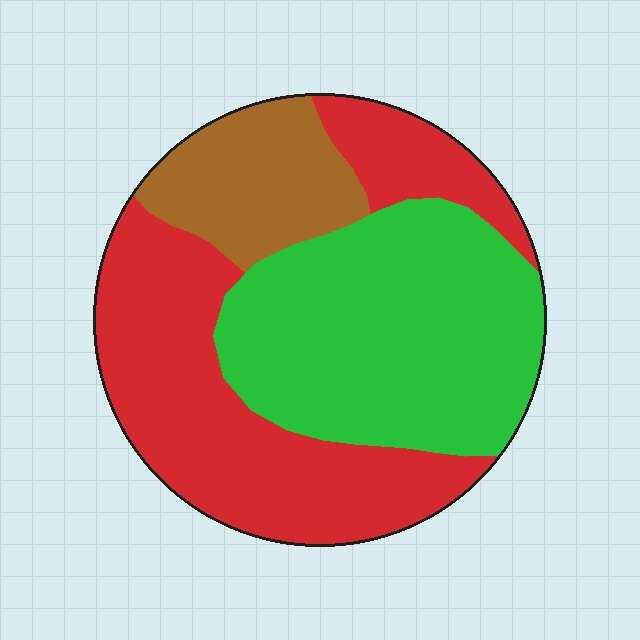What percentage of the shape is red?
Red takes up about two fifths (2/5) of the shape.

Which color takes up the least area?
Brown, at roughly 15%.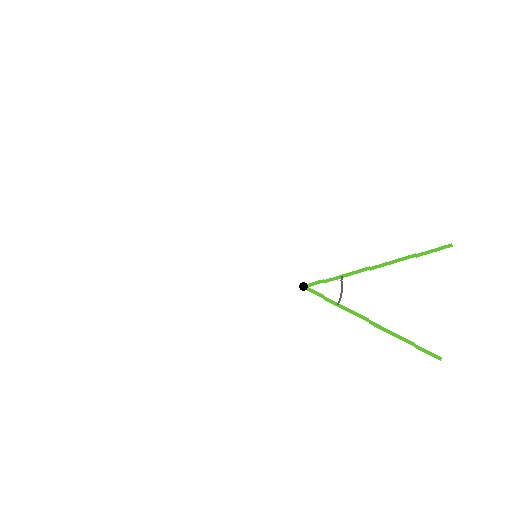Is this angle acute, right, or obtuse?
It is acute.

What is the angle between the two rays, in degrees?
Approximately 43 degrees.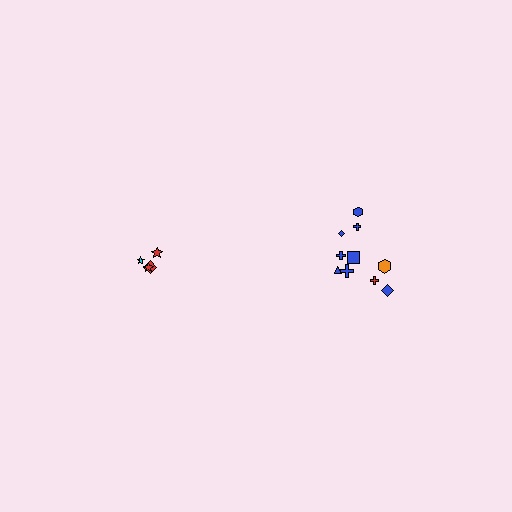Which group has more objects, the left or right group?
The right group.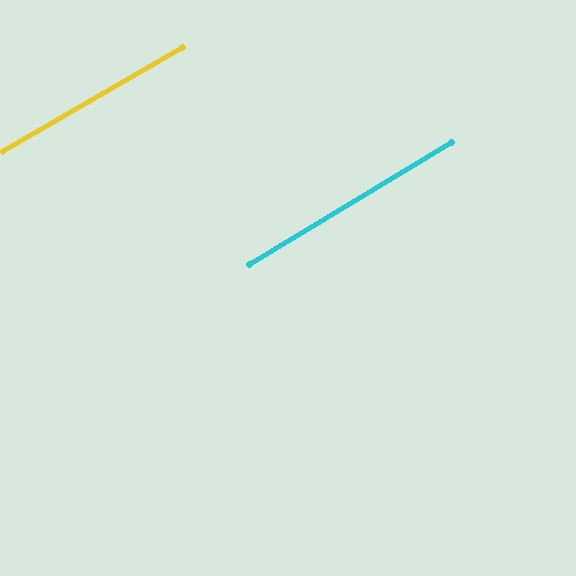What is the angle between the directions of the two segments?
Approximately 1 degree.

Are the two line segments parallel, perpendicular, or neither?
Parallel — their directions differ by only 1.3°.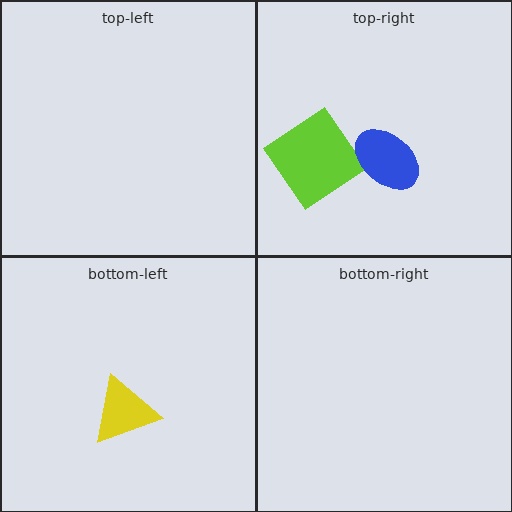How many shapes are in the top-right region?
2.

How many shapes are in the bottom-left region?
1.